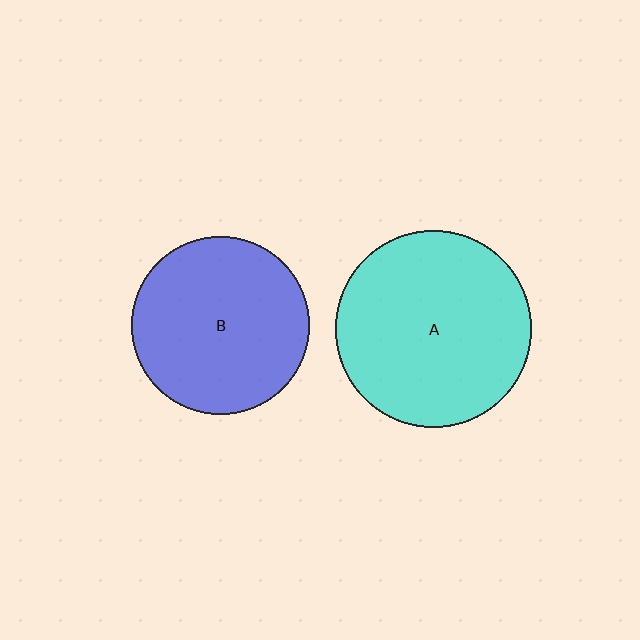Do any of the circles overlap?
No, none of the circles overlap.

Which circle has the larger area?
Circle A (cyan).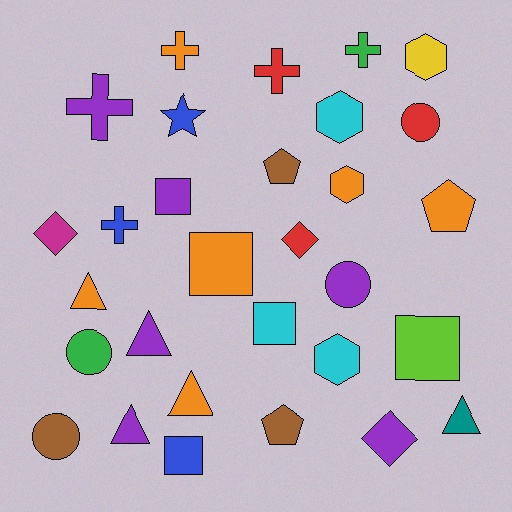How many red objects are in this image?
There are 3 red objects.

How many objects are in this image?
There are 30 objects.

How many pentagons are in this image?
There are 3 pentagons.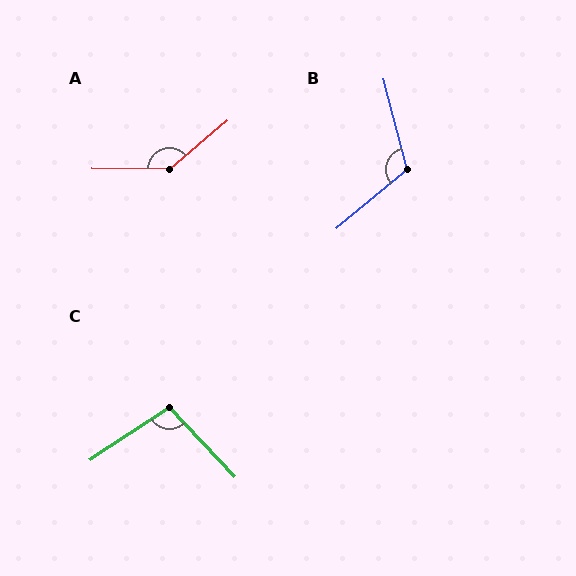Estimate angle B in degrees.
Approximately 115 degrees.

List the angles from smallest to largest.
C (100°), B (115°), A (139°).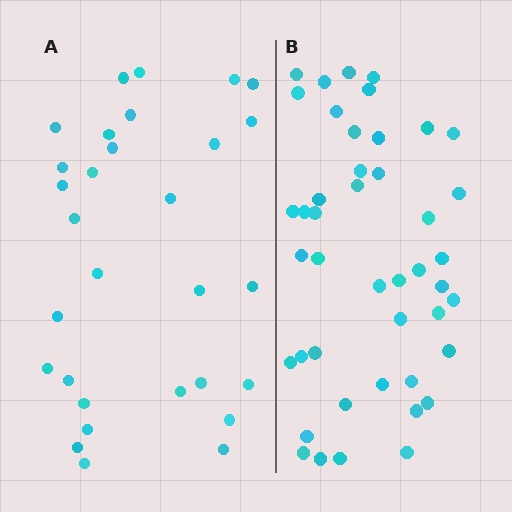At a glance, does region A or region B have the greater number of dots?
Region B (the right region) has more dots.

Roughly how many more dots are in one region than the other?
Region B has approximately 15 more dots than region A.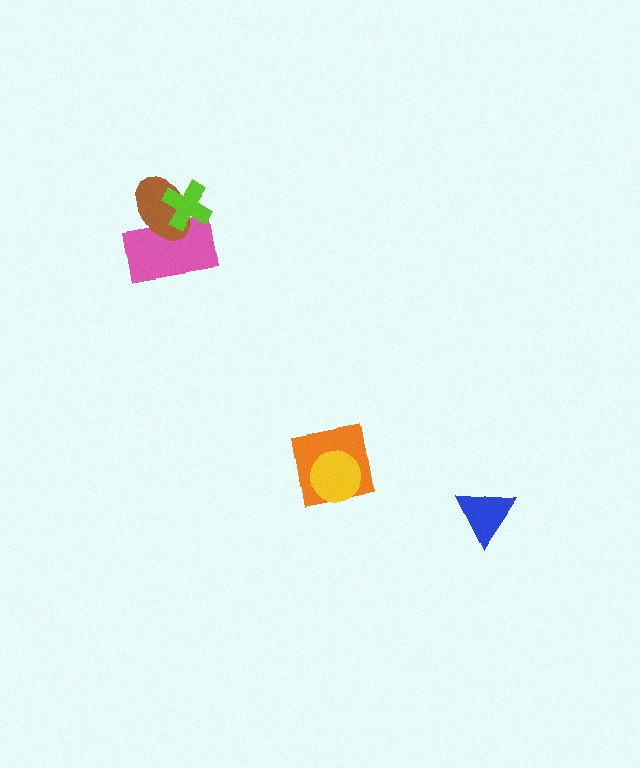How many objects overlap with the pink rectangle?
2 objects overlap with the pink rectangle.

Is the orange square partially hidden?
Yes, it is partially covered by another shape.